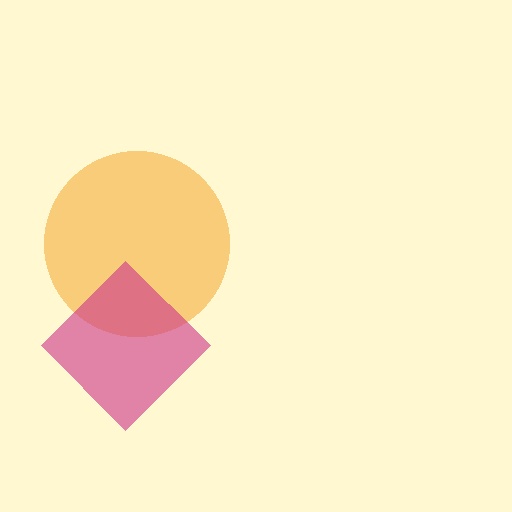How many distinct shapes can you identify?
There are 2 distinct shapes: an orange circle, a magenta diamond.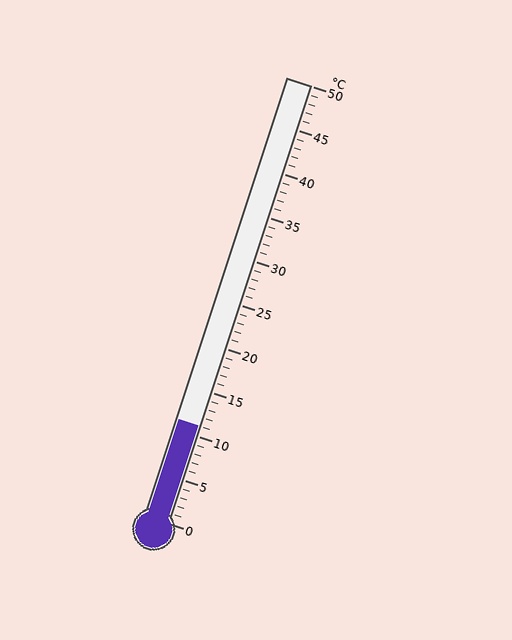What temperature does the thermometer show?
The thermometer shows approximately 11°C.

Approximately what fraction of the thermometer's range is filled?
The thermometer is filled to approximately 20% of its range.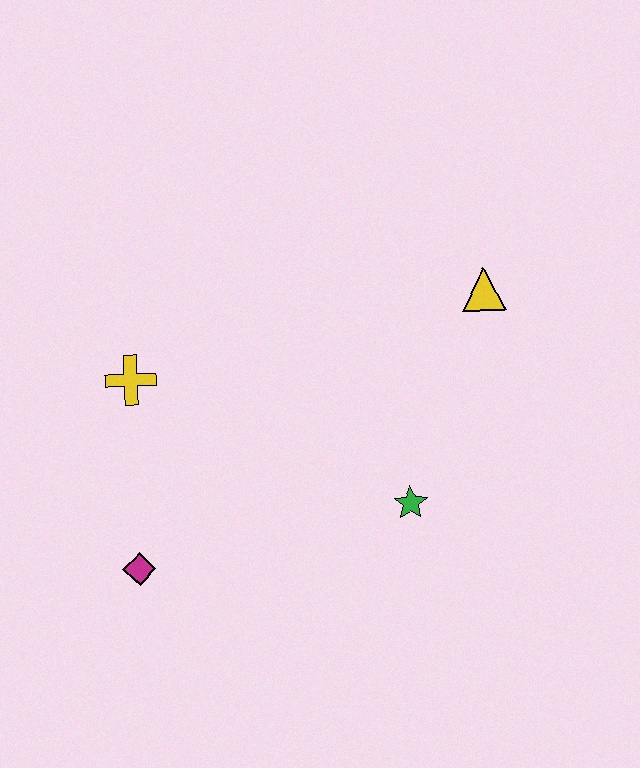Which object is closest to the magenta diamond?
The yellow cross is closest to the magenta diamond.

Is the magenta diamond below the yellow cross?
Yes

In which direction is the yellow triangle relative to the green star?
The yellow triangle is above the green star.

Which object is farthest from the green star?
The yellow cross is farthest from the green star.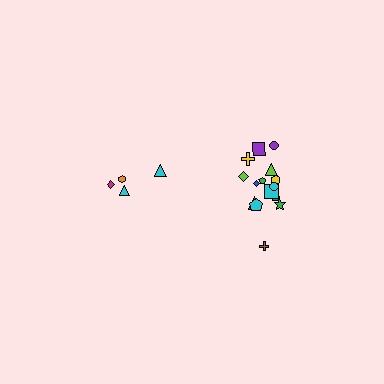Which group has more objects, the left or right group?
The right group.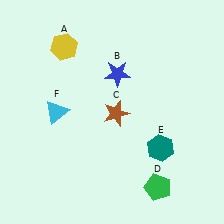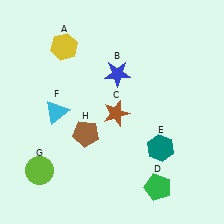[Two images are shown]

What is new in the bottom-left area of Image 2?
A lime circle (G) was added in the bottom-left area of Image 2.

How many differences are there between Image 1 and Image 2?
There are 2 differences between the two images.